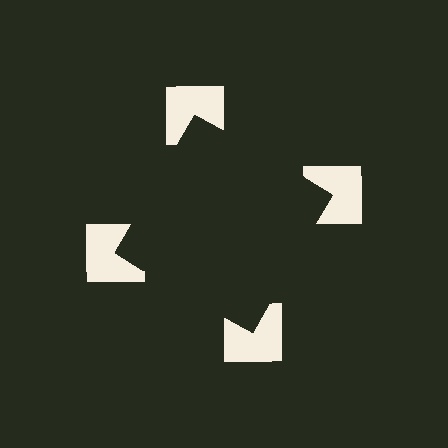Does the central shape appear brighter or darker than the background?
It typically appears slightly darker than the background, even though no actual brightness change is drawn.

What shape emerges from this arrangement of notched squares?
An illusory square — its edges are inferred from the aligned wedge cuts in the notched squares, not physically drawn.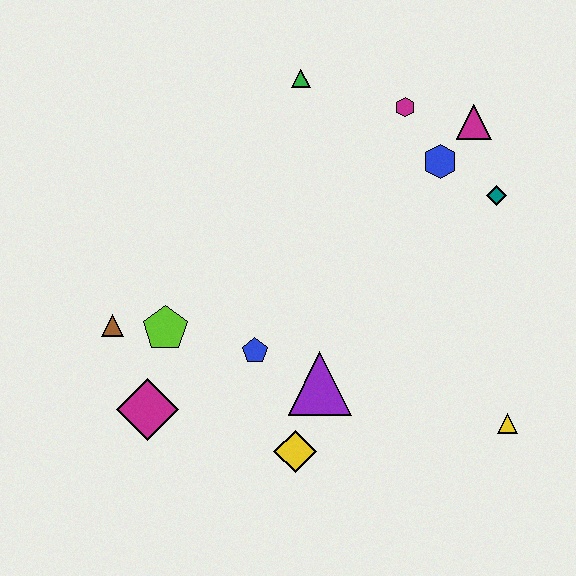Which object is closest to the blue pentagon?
The purple triangle is closest to the blue pentagon.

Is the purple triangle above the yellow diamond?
Yes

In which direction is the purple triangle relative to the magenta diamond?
The purple triangle is to the right of the magenta diamond.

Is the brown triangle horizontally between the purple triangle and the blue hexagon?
No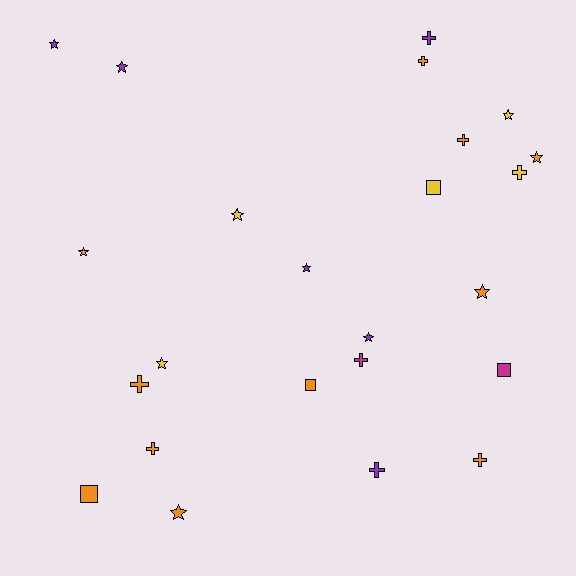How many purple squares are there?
There are no purple squares.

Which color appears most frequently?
Orange, with 11 objects.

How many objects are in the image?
There are 24 objects.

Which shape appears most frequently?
Star, with 11 objects.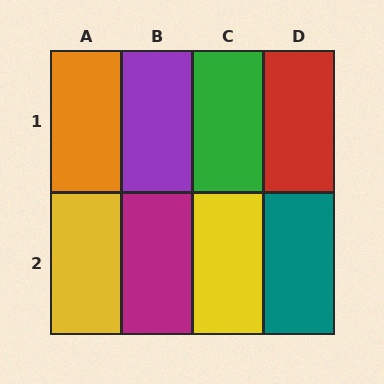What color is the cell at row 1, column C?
Green.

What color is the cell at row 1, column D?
Red.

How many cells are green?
1 cell is green.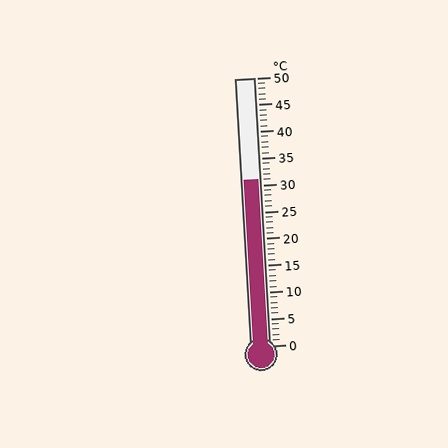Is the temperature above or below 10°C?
The temperature is above 10°C.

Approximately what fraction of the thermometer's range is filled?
The thermometer is filled to approximately 60% of its range.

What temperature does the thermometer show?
The thermometer shows approximately 31°C.